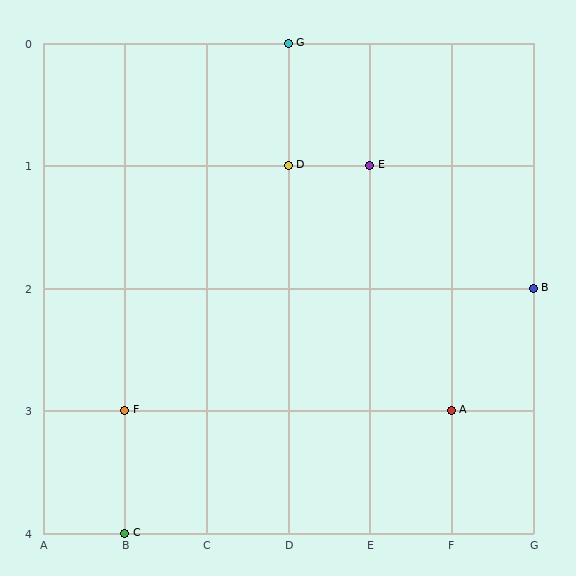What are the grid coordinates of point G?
Point G is at grid coordinates (D, 0).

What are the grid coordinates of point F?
Point F is at grid coordinates (B, 3).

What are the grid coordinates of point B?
Point B is at grid coordinates (G, 2).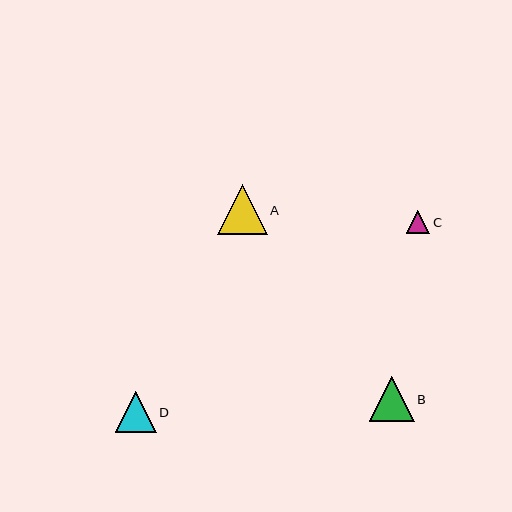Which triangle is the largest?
Triangle A is the largest with a size of approximately 50 pixels.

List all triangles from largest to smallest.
From largest to smallest: A, B, D, C.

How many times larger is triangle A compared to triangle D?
Triangle A is approximately 1.2 times the size of triangle D.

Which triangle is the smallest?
Triangle C is the smallest with a size of approximately 23 pixels.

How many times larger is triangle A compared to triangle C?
Triangle A is approximately 2.2 times the size of triangle C.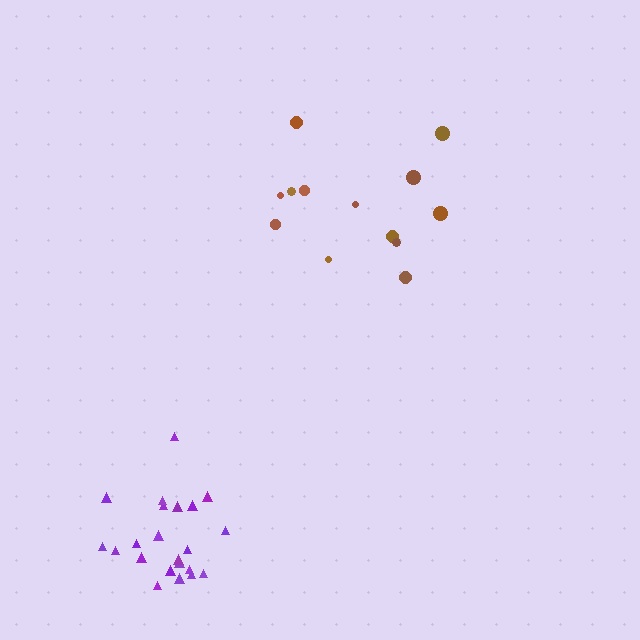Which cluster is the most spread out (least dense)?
Brown.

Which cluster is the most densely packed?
Purple.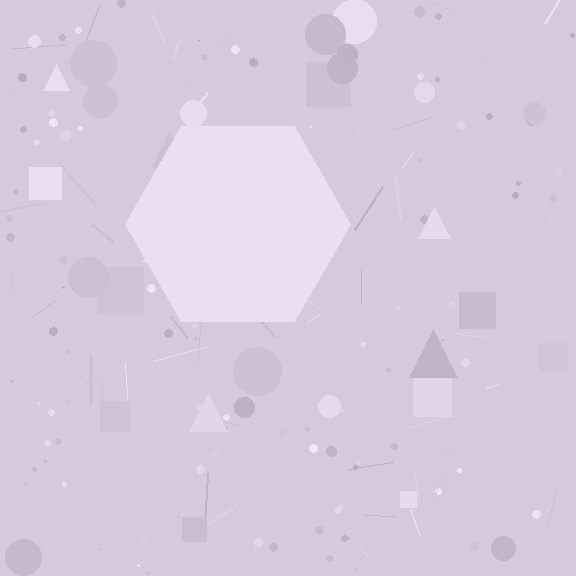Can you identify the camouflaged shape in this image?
The camouflaged shape is a hexagon.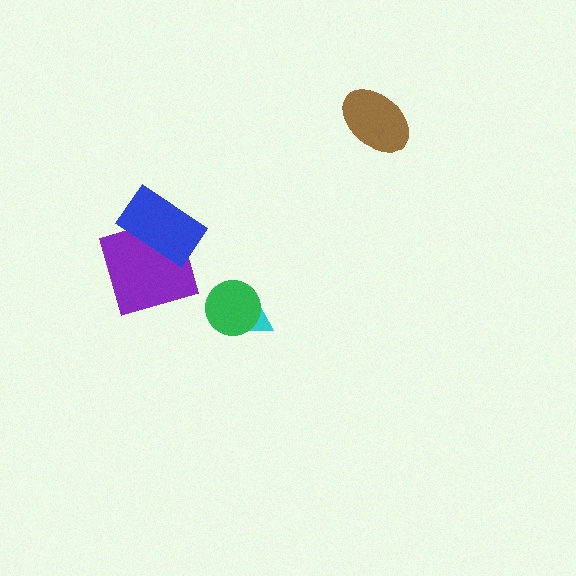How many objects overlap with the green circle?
1 object overlaps with the green circle.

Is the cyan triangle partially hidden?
Yes, it is partially covered by another shape.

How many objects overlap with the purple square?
1 object overlaps with the purple square.